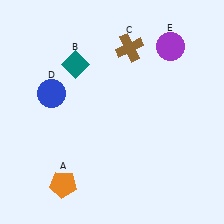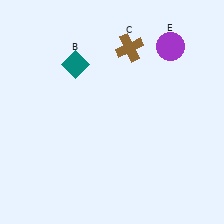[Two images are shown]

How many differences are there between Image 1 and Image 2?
There are 2 differences between the two images.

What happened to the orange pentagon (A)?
The orange pentagon (A) was removed in Image 2. It was in the bottom-left area of Image 1.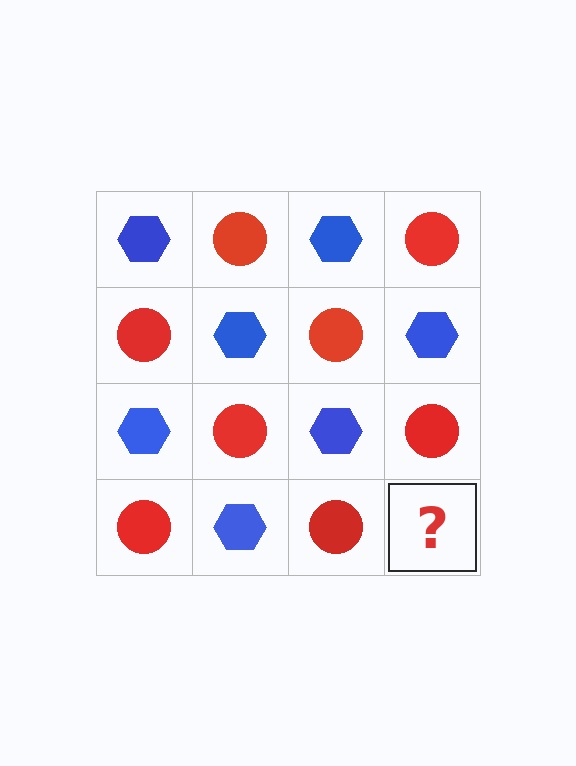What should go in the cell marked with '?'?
The missing cell should contain a blue hexagon.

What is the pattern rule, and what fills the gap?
The rule is that it alternates blue hexagon and red circle in a checkerboard pattern. The gap should be filled with a blue hexagon.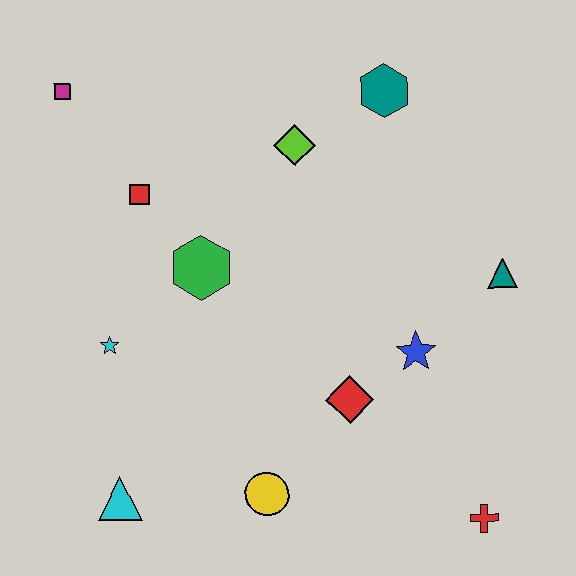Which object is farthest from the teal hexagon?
The cyan triangle is farthest from the teal hexagon.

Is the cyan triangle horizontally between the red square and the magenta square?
Yes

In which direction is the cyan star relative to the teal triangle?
The cyan star is to the left of the teal triangle.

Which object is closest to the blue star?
The red diamond is closest to the blue star.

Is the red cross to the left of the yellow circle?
No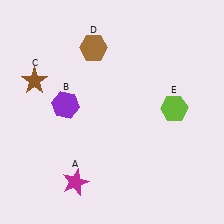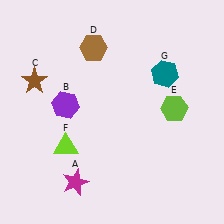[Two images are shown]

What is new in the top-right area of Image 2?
A teal hexagon (G) was added in the top-right area of Image 2.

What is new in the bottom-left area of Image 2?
A lime triangle (F) was added in the bottom-left area of Image 2.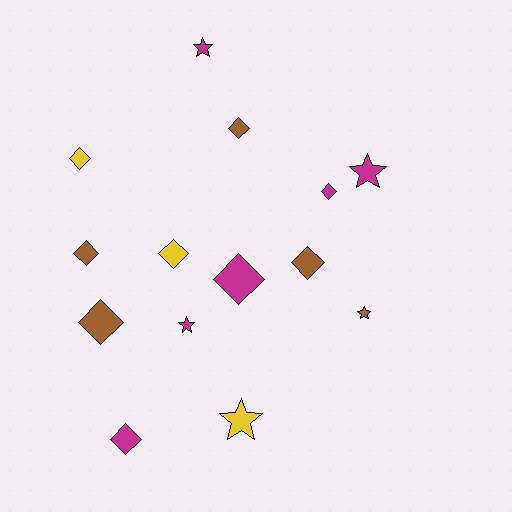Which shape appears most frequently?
Diamond, with 9 objects.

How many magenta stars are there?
There are 3 magenta stars.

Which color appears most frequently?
Magenta, with 6 objects.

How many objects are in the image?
There are 14 objects.